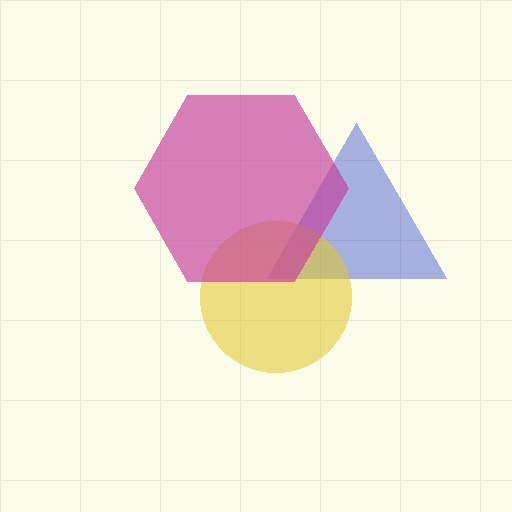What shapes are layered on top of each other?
The layered shapes are: a blue triangle, a yellow circle, a magenta hexagon.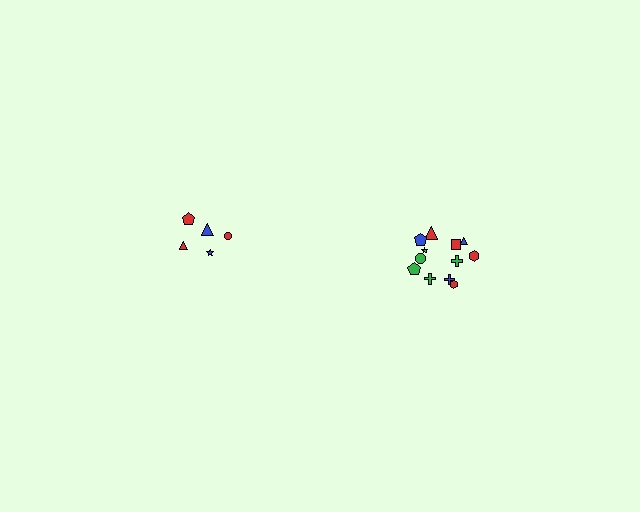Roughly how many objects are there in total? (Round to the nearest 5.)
Roughly 15 objects in total.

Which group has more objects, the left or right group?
The right group.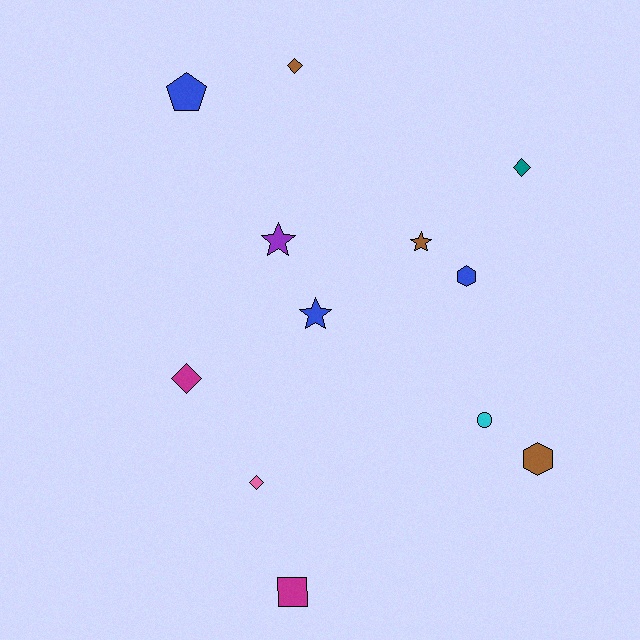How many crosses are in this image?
There are no crosses.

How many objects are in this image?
There are 12 objects.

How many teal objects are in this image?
There is 1 teal object.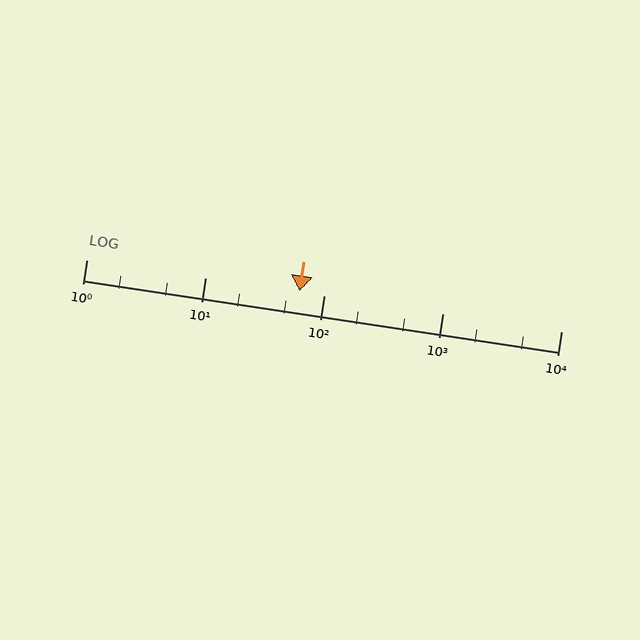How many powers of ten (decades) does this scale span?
The scale spans 4 decades, from 1 to 10000.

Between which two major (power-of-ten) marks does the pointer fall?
The pointer is between 10 and 100.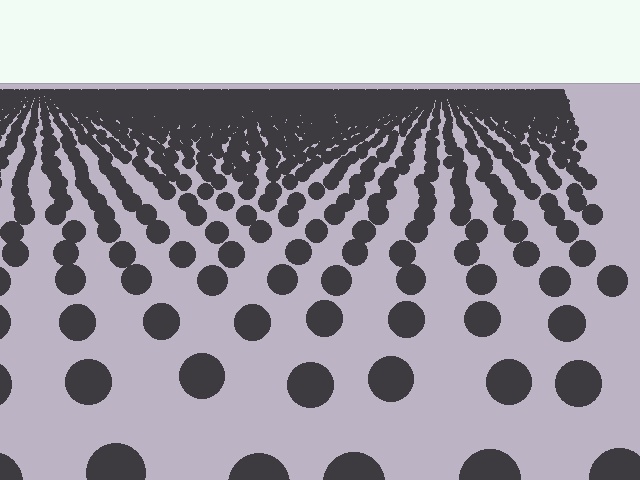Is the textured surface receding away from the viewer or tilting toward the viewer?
The surface is receding away from the viewer. Texture elements get smaller and denser toward the top.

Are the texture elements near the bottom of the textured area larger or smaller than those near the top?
Larger. Near the bottom, elements are closer to the viewer and appear at a bigger on-screen size.